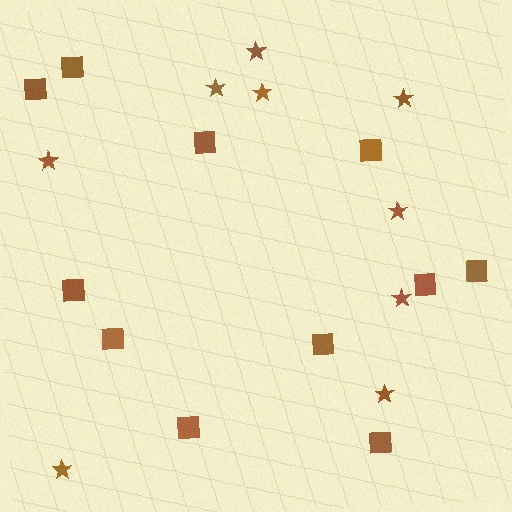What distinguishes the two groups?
There are 2 groups: one group of stars (9) and one group of squares (11).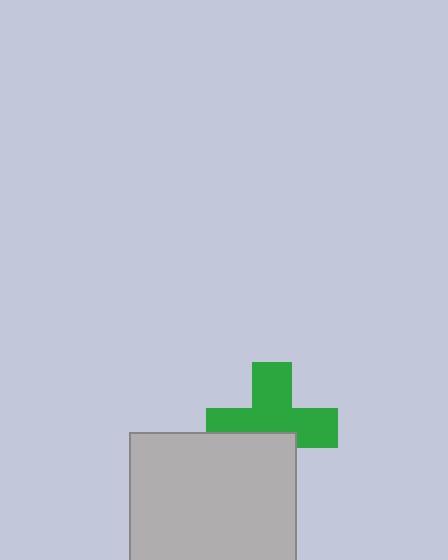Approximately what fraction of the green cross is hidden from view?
Roughly 37% of the green cross is hidden behind the light gray square.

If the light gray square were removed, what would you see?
You would see the complete green cross.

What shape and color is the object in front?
The object in front is a light gray square.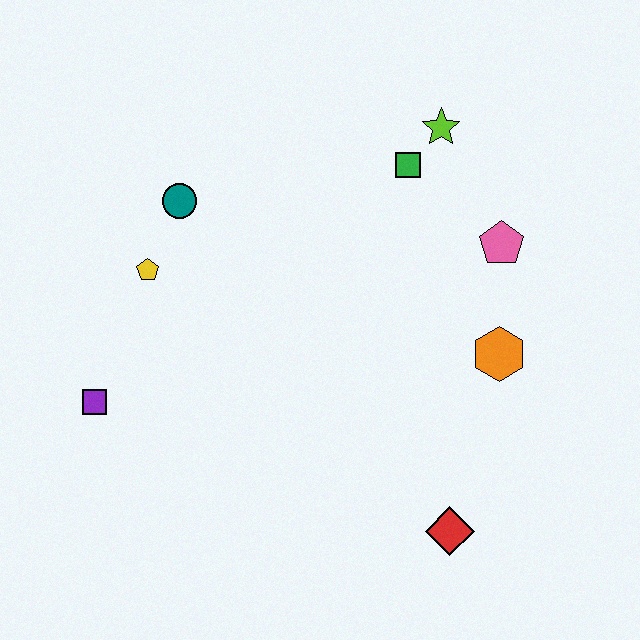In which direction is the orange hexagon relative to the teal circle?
The orange hexagon is to the right of the teal circle.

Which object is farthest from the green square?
The purple square is farthest from the green square.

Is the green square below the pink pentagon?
No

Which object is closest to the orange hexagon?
The pink pentagon is closest to the orange hexagon.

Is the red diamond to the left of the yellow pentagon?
No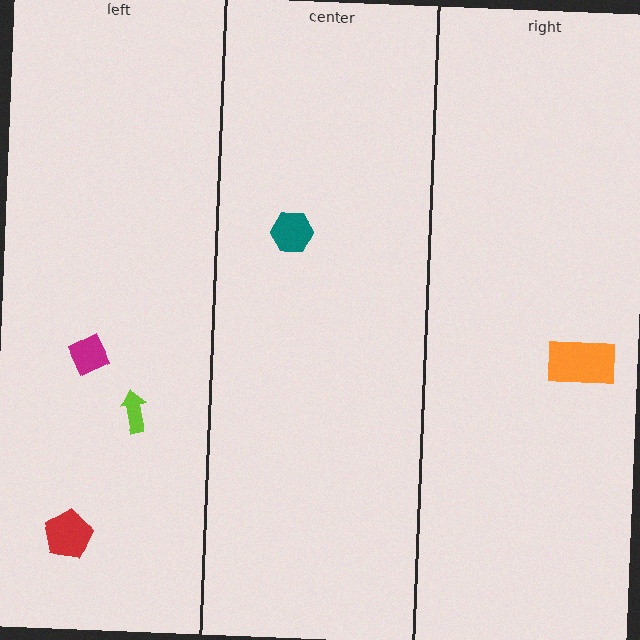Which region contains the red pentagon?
The left region.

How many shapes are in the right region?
1.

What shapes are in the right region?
The orange rectangle.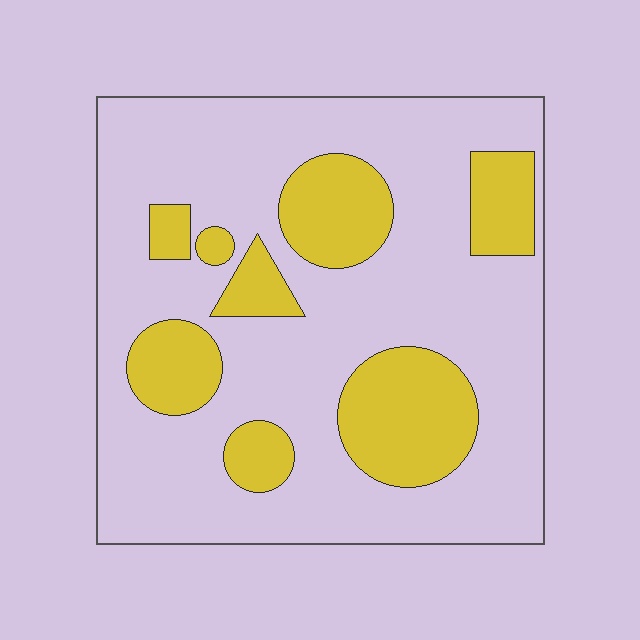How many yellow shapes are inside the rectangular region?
8.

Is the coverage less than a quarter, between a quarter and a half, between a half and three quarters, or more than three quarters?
Between a quarter and a half.